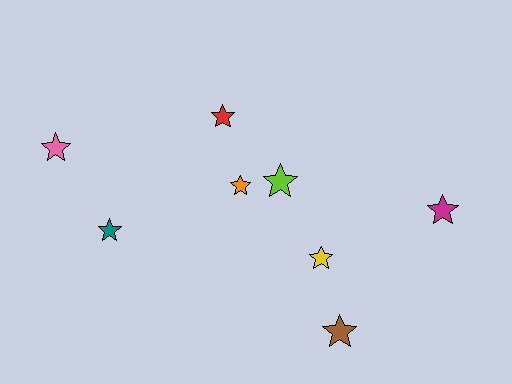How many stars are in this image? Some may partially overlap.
There are 8 stars.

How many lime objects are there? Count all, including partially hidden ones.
There is 1 lime object.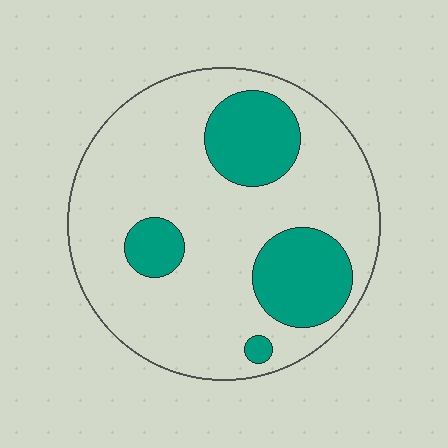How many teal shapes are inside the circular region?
4.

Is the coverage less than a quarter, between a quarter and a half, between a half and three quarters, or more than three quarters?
Less than a quarter.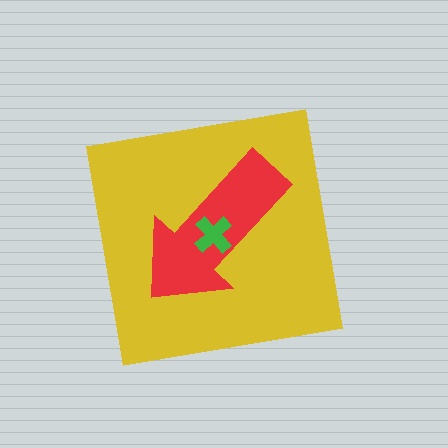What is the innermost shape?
The green cross.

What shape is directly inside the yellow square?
The red arrow.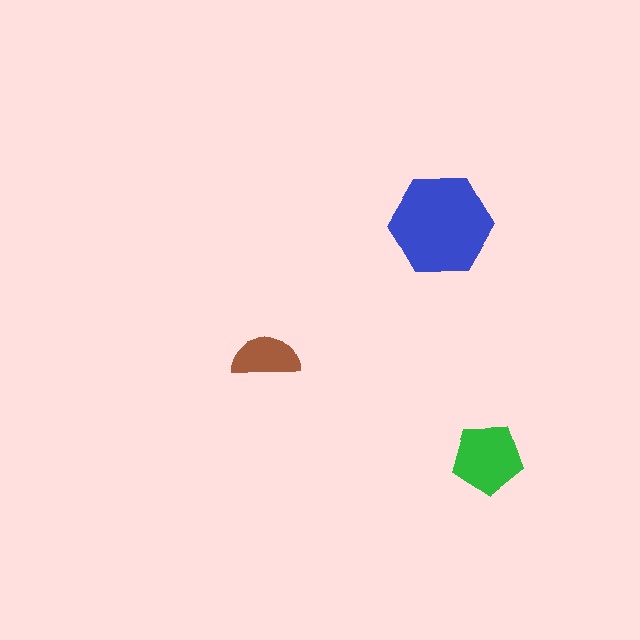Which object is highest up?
The blue hexagon is topmost.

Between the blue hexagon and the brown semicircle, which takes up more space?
The blue hexagon.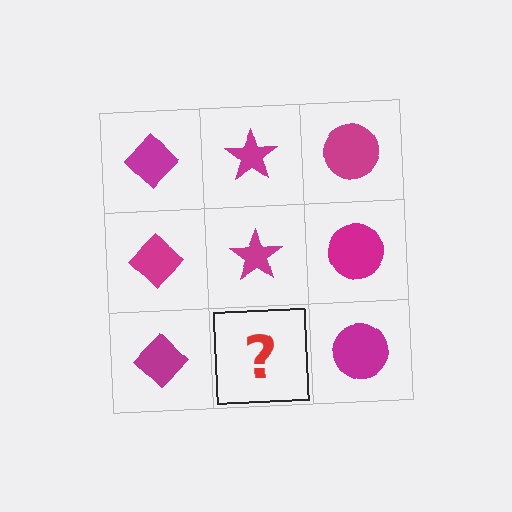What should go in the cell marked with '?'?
The missing cell should contain a magenta star.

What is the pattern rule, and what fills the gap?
The rule is that each column has a consistent shape. The gap should be filled with a magenta star.